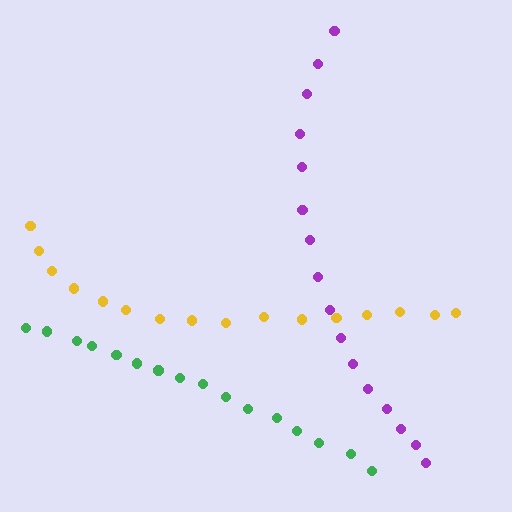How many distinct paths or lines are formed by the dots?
There are 3 distinct paths.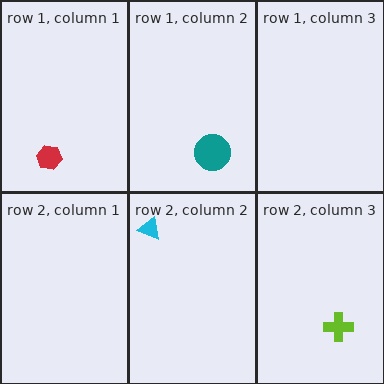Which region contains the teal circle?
The row 1, column 2 region.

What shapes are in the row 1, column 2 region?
The teal circle.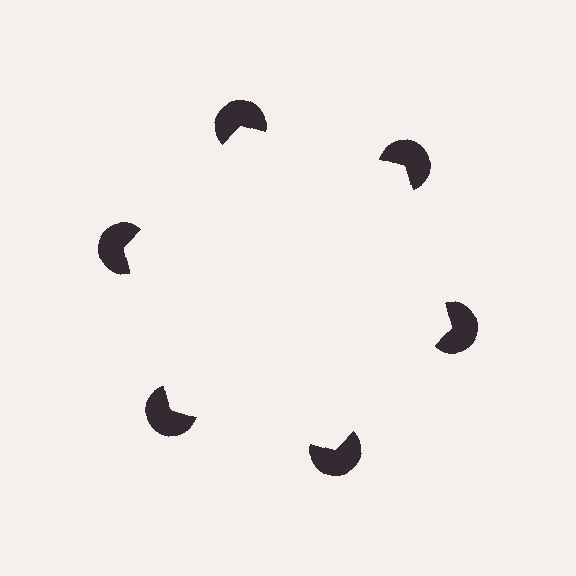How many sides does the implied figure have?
6 sides.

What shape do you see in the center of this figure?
An illusory hexagon — its edges are inferred from the aligned wedge cuts in the pac-man discs, not physically drawn.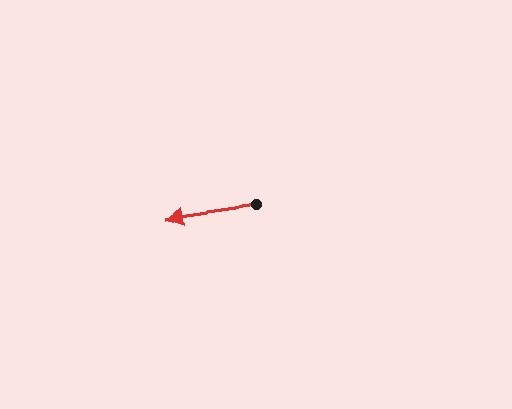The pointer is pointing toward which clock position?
Roughly 9 o'clock.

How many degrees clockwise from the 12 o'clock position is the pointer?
Approximately 262 degrees.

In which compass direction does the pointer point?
West.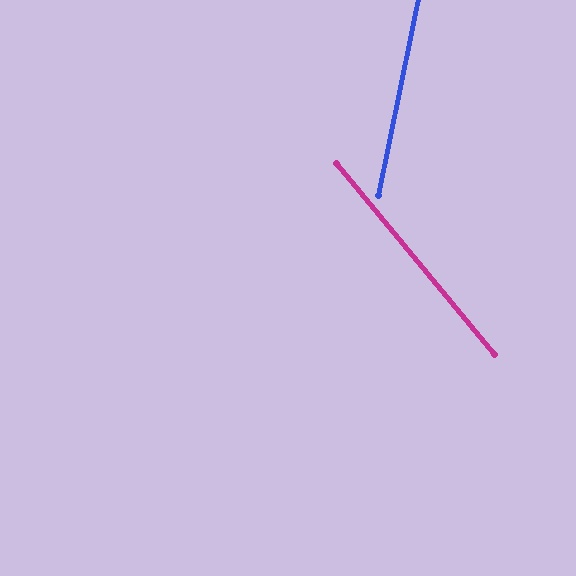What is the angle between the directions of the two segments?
Approximately 51 degrees.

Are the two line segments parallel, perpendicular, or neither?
Neither parallel nor perpendicular — they differ by about 51°.